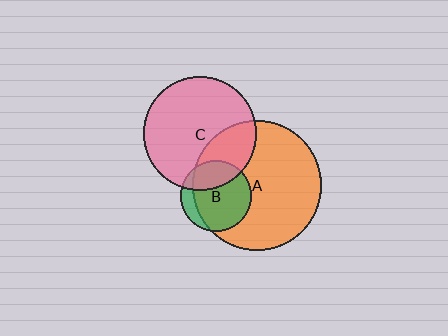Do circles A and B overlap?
Yes.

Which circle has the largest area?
Circle A (orange).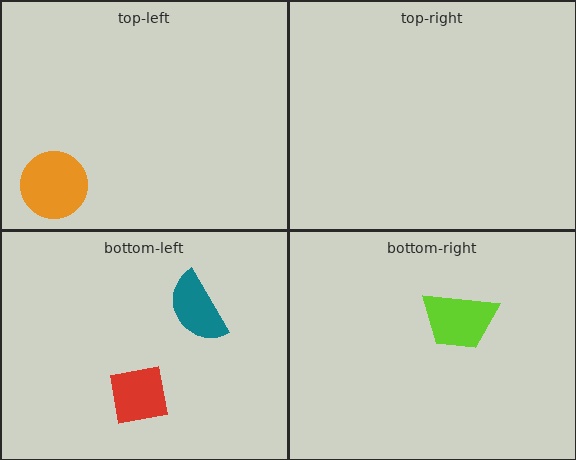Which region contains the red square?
The bottom-left region.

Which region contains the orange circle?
The top-left region.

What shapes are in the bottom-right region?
The lime trapezoid.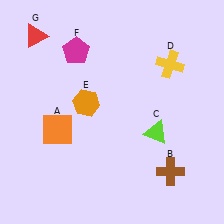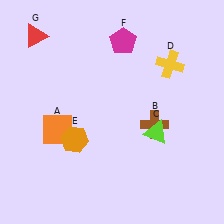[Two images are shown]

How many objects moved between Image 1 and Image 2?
3 objects moved between the two images.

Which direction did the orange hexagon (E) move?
The orange hexagon (E) moved down.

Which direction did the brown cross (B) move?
The brown cross (B) moved up.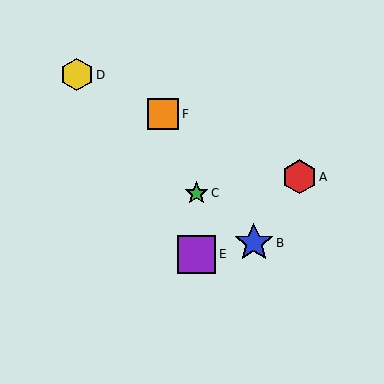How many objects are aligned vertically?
2 objects (C, E) are aligned vertically.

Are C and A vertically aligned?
No, C is at x≈196 and A is at x≈299.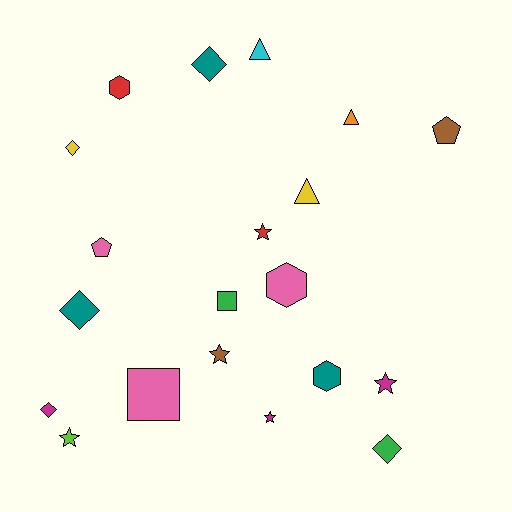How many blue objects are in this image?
There are no blue objects.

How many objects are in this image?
There are 20 objects.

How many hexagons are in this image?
There are 3 hexagons.